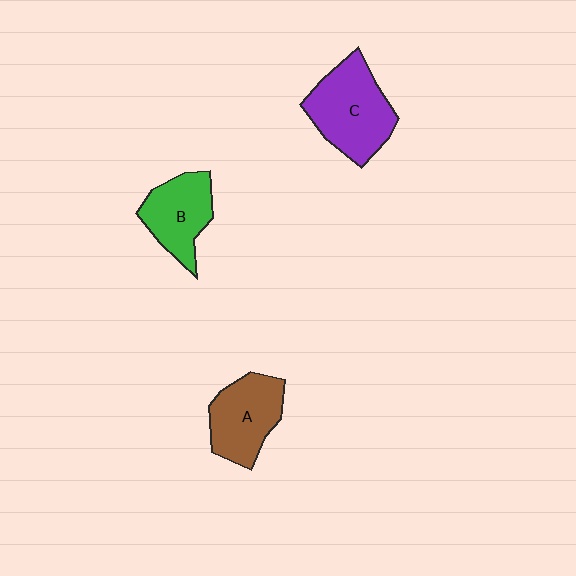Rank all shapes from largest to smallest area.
From largest to smallest: C (purple), A (brown), B (green).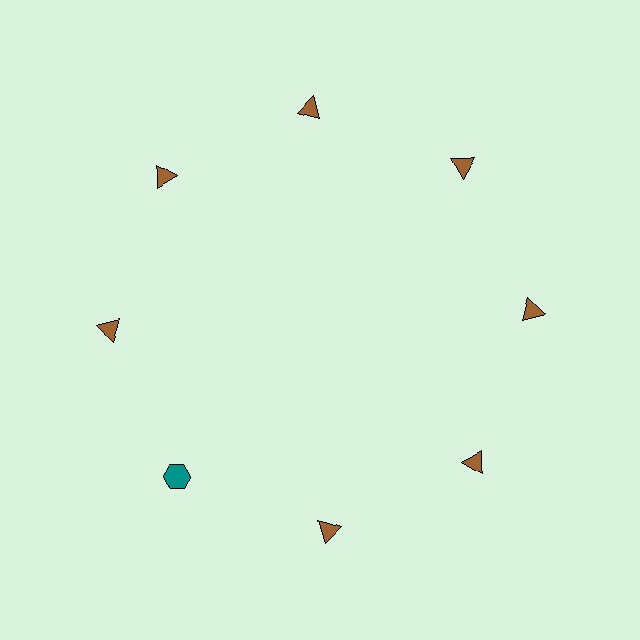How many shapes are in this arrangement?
There are 8 shapes arranged in a ring pattern.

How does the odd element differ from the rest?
It differs in both color (teal instead of brown) and shape (hexagon instead of triangle).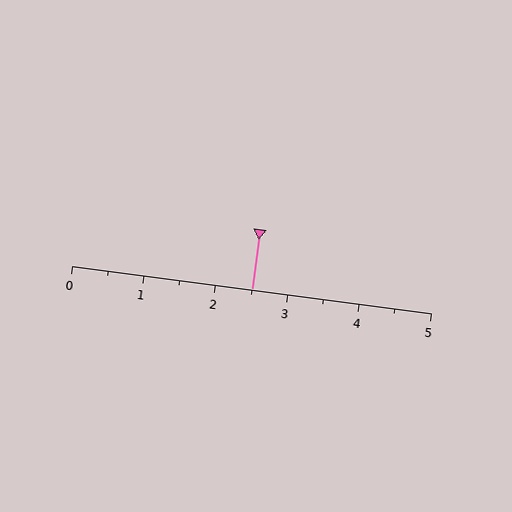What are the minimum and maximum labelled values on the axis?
The axis runs from 0 to 5.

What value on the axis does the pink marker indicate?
The marker indicates approximately 2.5.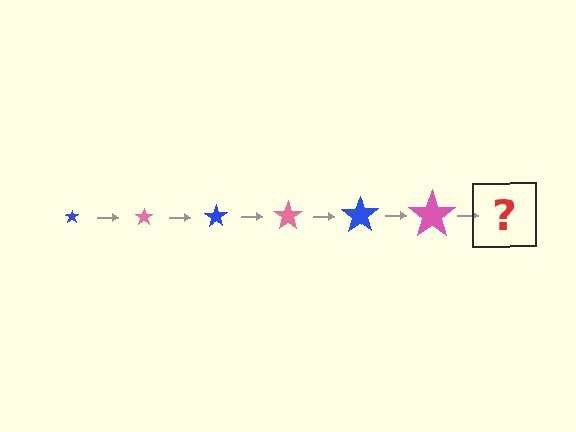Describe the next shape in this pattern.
It should be a blue star, larger than the previous one.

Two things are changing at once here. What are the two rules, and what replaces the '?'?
The two rules are that the star grows larger each step and the color cycles through blue and pink. The '?' should be a blue star, larger than the previous one.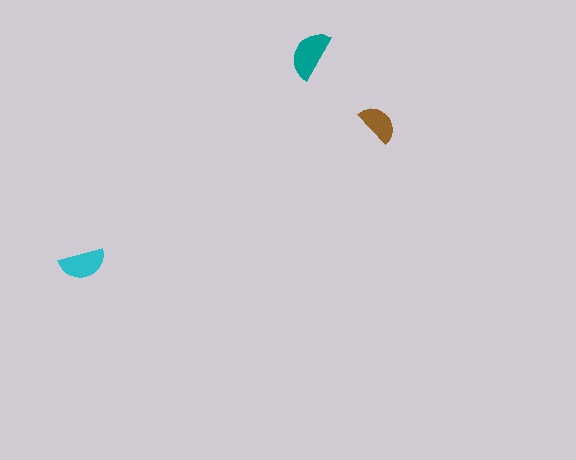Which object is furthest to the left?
The cyan semicircle is leftmost.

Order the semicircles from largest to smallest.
the teal one, the cyan one, the brown one.